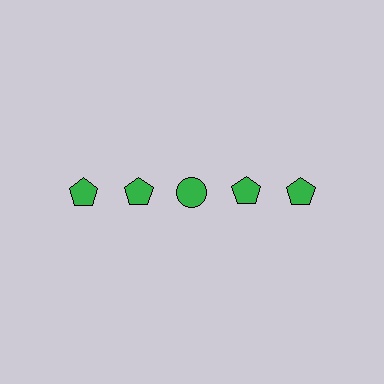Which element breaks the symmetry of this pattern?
The green circle in the top row, center column breaks the symmetry. All other shapes are green pentagons.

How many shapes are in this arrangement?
There are 5 shapes arranged in a grid pattern.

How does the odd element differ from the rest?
It has a different shape: circle instead of pentagon.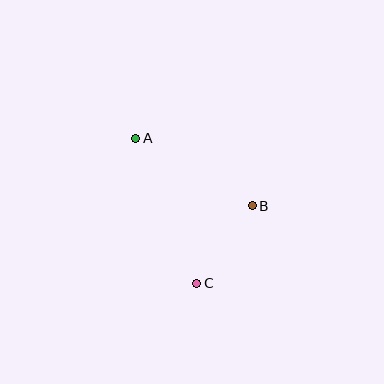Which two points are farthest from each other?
Points A and C are farthest from each other.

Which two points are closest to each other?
Points B and C are closest to each other.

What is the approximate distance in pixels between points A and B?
The distance between A and B is approximately 135 pixels.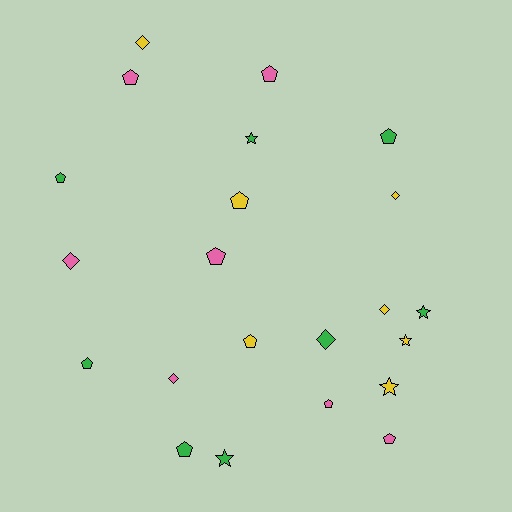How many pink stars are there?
There are no pink stars.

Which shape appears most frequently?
Pentagon, with 11 objects.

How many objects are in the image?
There are 22 objects.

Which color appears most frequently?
Green, with 8 objects.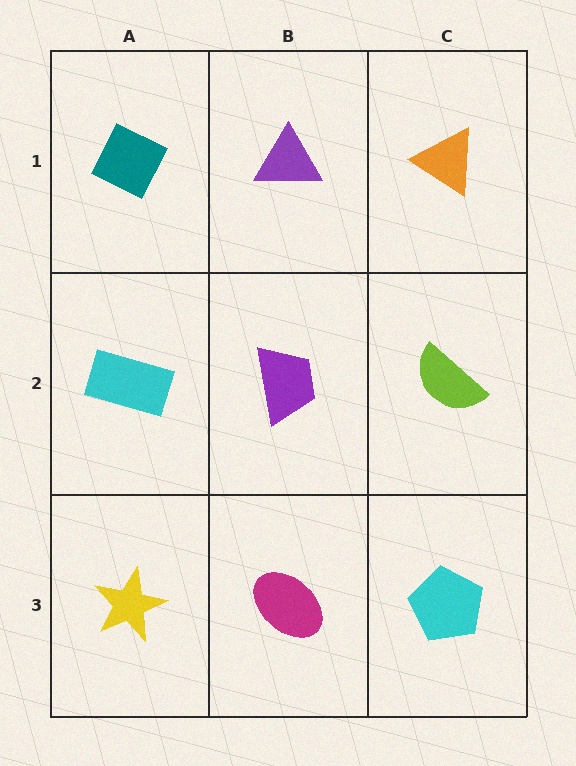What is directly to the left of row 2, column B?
A cyan rectangle.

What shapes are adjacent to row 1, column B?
A purple trapezoid (row 2, column B), a teal diamond (row 1, column A), an orange triangle (row 1, column C).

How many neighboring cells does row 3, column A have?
2.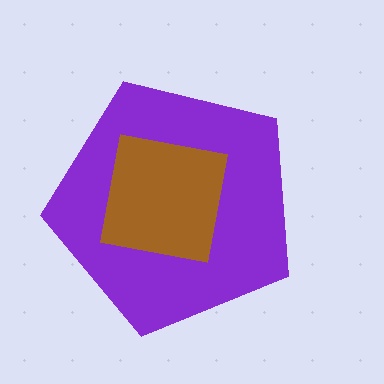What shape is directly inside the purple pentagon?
The brown square.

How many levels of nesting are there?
2.